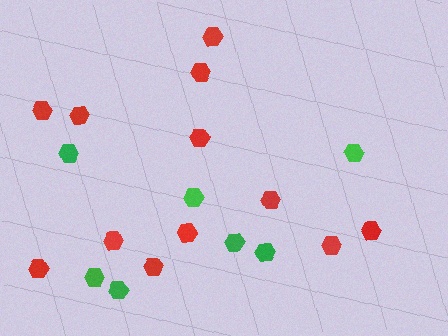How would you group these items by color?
There are 2 groups: one group of red hexagons (12) and one group of green hexagons (7).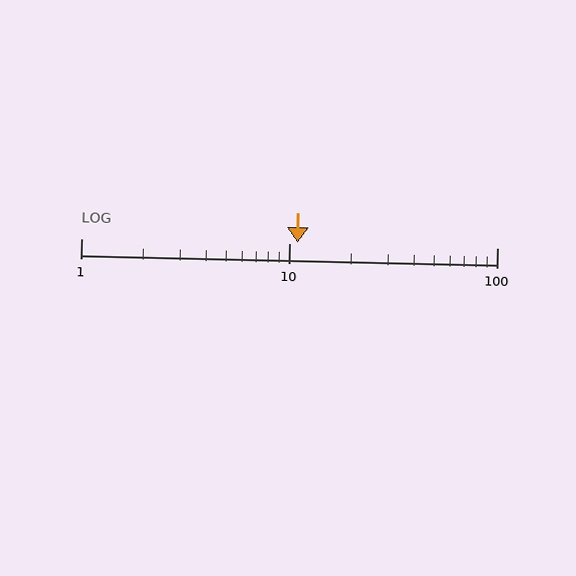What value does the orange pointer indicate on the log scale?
The pointer indicates approximately 11.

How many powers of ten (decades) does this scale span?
The scale spans 2 decades, from 1 to 100.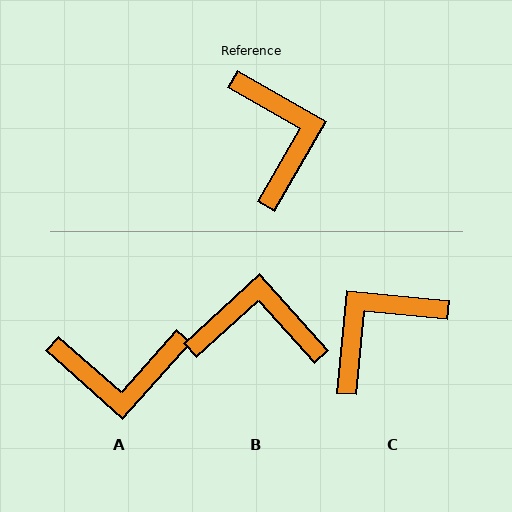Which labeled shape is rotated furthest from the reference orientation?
C, about 114 degrees away.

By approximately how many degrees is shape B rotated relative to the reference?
Approximately 72 degrees counter-clockwise.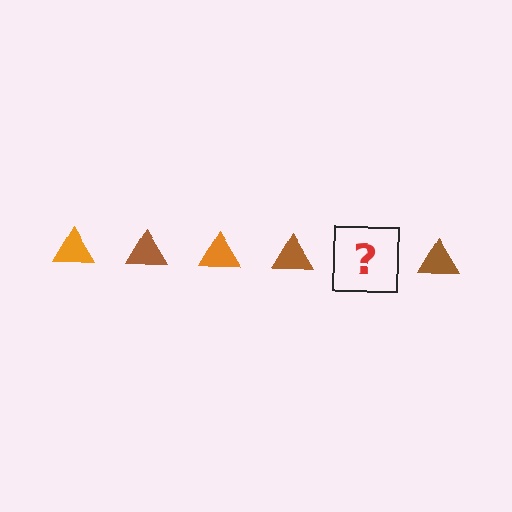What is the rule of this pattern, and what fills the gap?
The rule is that the pattern cycles through orange, brown triangles. The gap should be filled with an orange triangle.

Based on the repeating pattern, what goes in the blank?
The blank should be an orange triangle.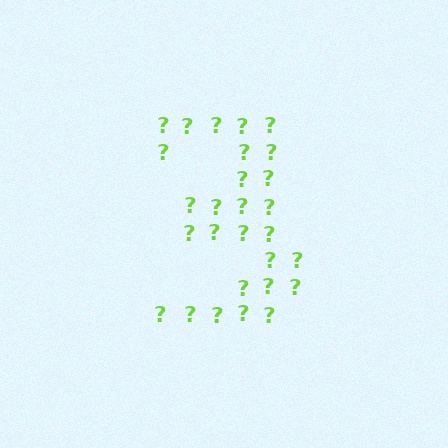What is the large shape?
The large shape is the digit 3.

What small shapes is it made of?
It is made of small question marks.